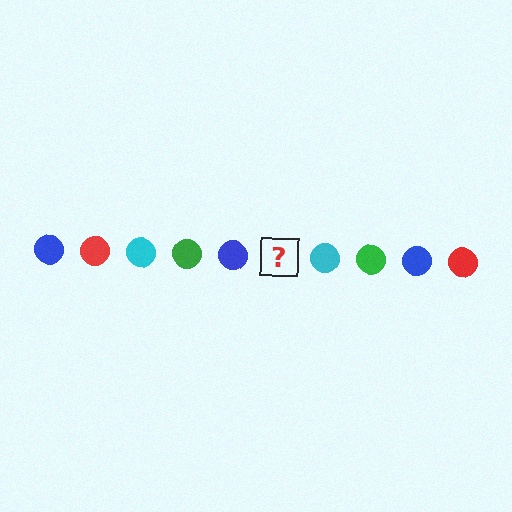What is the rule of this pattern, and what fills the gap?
The rule is that the pattern cycles through blue, red, cyan, green circles. The gap should be filled with a red circle.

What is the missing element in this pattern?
The missing element is a red circle.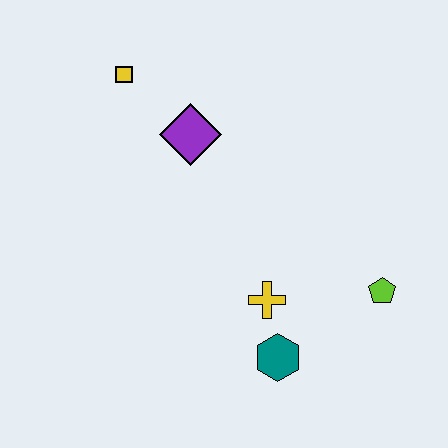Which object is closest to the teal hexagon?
The yellow cross is closest to the teal hexagon.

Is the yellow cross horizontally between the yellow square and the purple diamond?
No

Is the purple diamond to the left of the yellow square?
No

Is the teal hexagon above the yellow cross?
No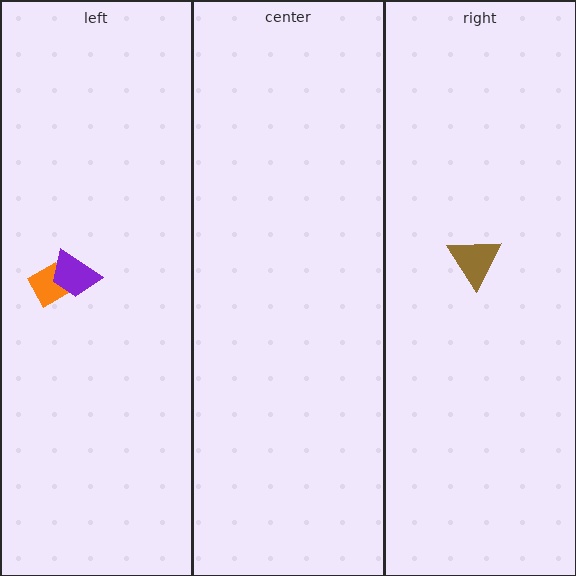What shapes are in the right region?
The brown triangle.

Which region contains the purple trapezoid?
The left region.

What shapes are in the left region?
The orange diamond, the purple trapezoid.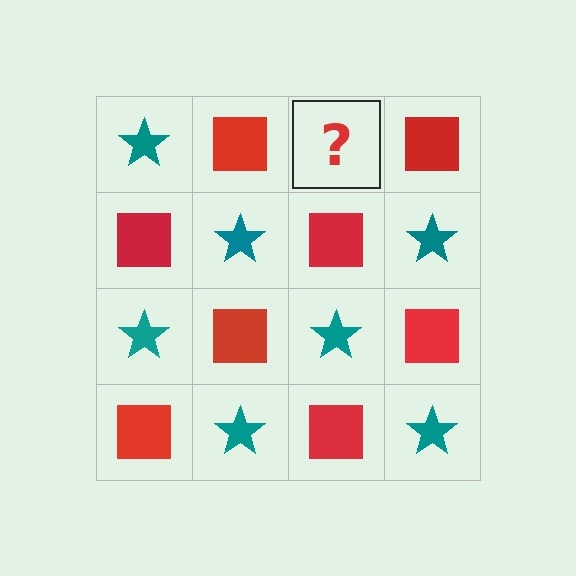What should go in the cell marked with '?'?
The missing cell should contain a teal star.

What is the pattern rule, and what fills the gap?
The rule is that it alternates teal star and red square in a checkerboard pattern. The gap should be filled with a teal star.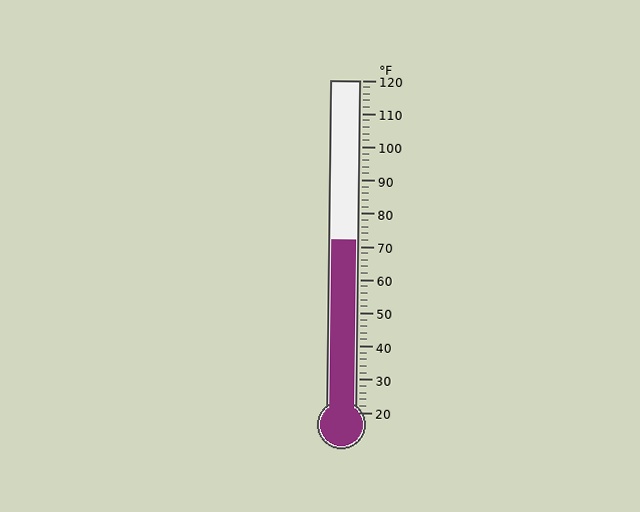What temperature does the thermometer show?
The thermometer shows approximately 72°F.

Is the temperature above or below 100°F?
The temperature is below 100°F.